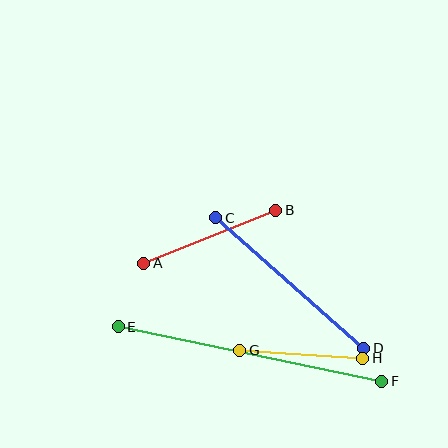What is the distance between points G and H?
The distance is approximately 124 pixels.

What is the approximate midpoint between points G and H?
The midpoint is at approximately (301, 354) pixels.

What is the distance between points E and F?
The distance is approximately 269 pixels.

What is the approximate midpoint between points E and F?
The midpoint is at approximately (250, 354) pixels.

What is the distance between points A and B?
The distance is approximately 142 pixels.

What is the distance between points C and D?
The distance is approximately 197 pixels.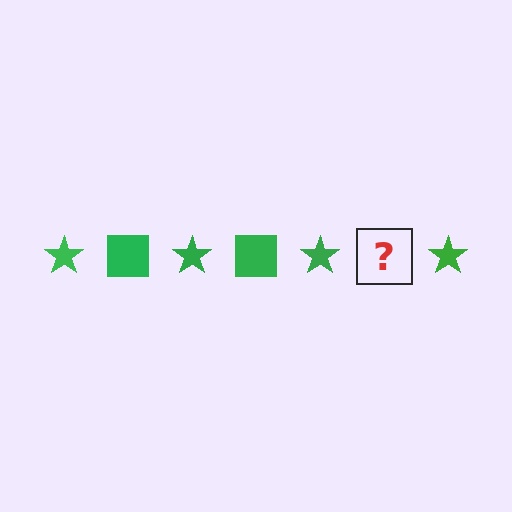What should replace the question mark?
The question mark should be replaced with a green square.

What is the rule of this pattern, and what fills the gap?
The rule is that the pattern cycles through star, square shapes in green. The gap should be filled with a green square.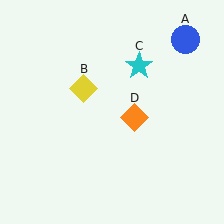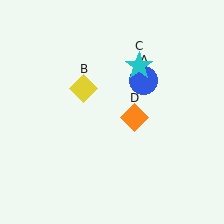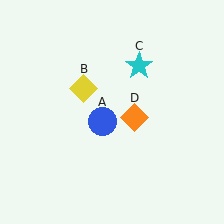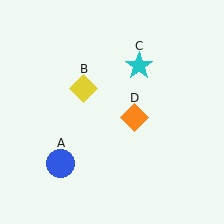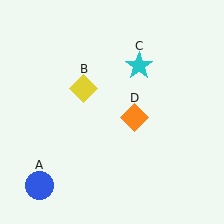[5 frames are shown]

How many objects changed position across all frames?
1 object changed position: blue circle (object A).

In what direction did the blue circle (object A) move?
The blue circle (object A) moved down and to the left.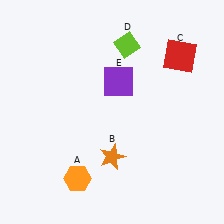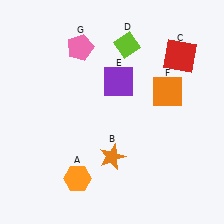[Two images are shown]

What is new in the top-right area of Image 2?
An orange square (F) was added in the top-right area of Image 2.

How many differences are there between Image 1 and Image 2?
There are 2 differences between the two images.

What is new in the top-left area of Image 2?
A pink pentagon (G) was added in the top-left area of Image 2.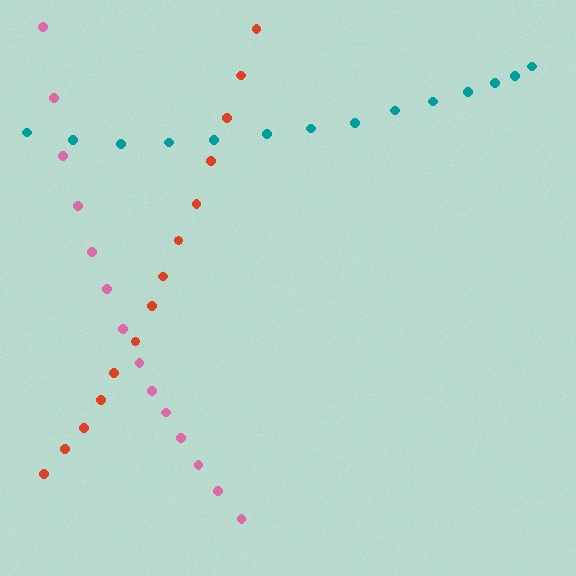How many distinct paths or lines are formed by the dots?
There are 3 distinct paths.